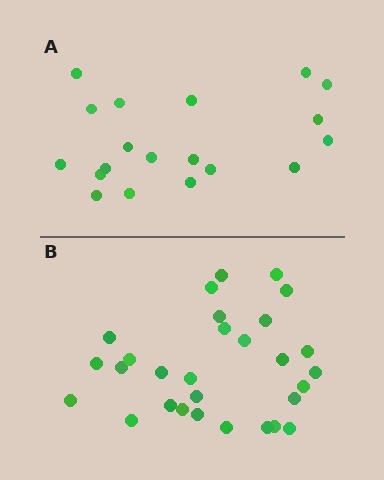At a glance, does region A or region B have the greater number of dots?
Region B (the bottom region) has more dots.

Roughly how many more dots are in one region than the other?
Region B has roughly 10 or so more dots than region A.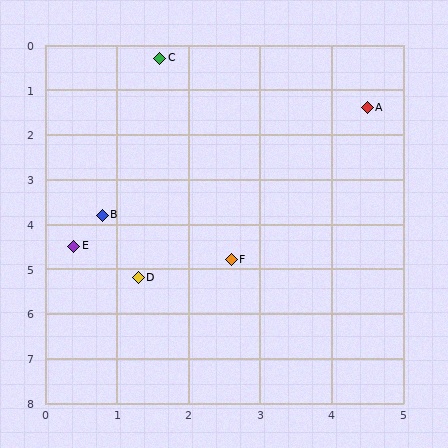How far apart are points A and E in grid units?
Points A and E are about 5.1 grid units apart.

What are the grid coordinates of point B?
Point B is at approximately (0.8, 3.8).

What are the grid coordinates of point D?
Point D is at approximately (1.3, 5.2).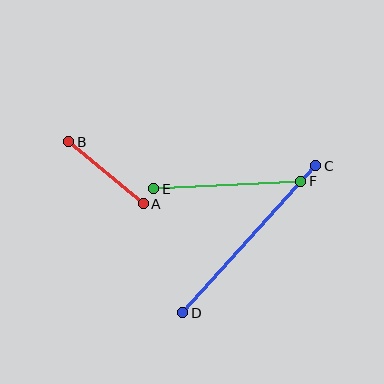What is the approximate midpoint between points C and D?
The midpoint is at approximately (249, 239) pixels.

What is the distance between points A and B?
The distance is approximately 97 pixels.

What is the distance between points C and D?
The distance is approximately 198 pixels.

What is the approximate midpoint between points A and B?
The midpoint is at approximately (106, 173) pixels.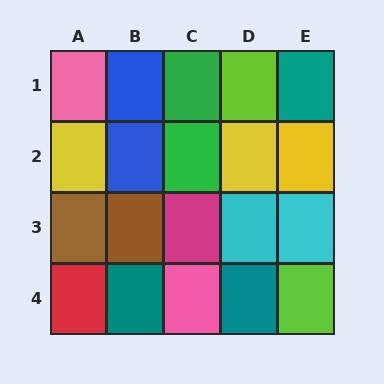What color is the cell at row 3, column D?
Cyan.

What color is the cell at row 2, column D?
Yellow.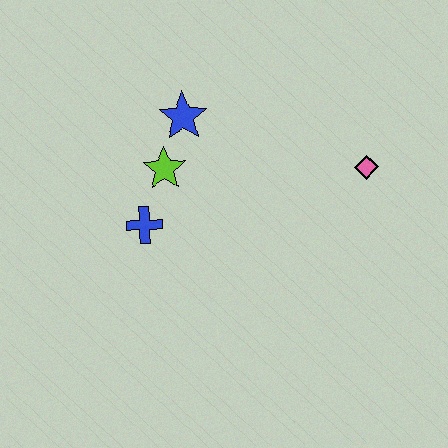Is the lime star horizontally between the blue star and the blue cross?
Yes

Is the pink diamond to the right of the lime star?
Yes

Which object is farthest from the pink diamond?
The blue cross is farthest from the pink diamond.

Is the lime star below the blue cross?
No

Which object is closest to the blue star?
The lime star is closest to the blue star.